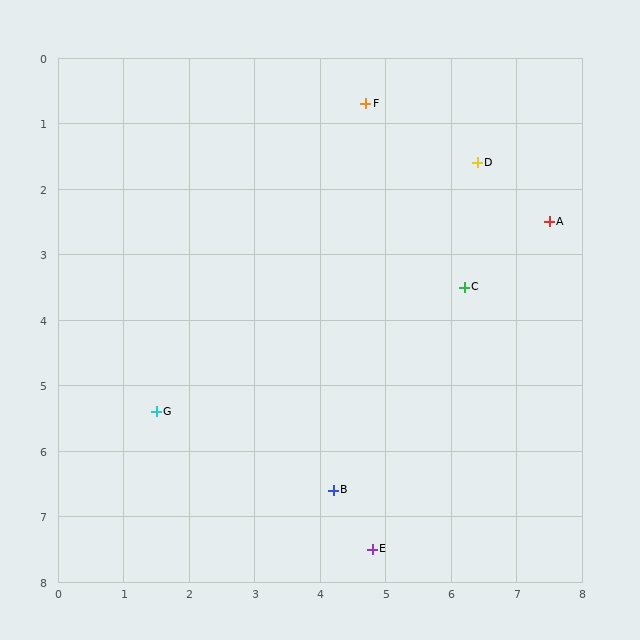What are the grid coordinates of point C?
Point C is at approximately (6.2, 3.5).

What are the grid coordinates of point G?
Point G is at approximately (1.5, 5.4).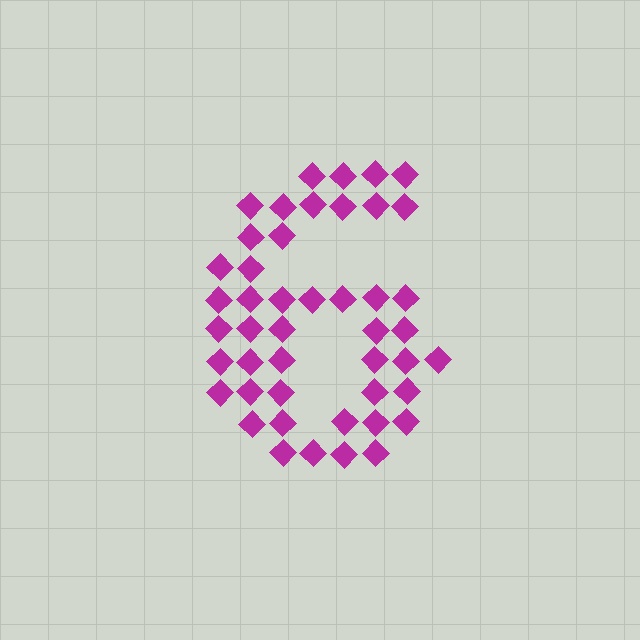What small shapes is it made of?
It is made of small diamonds.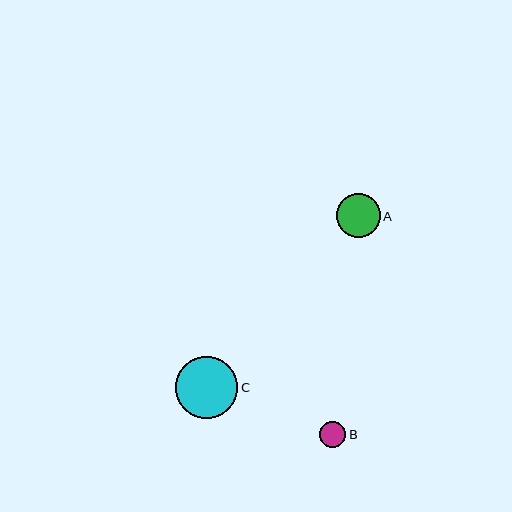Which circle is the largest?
Circle C is the largest with a size of approximately 62 pixels.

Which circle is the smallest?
Circle B is the smallest with a size of approximately 26 pixels.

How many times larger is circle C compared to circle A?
Circle C is approximately 1.4 times the size of circle A.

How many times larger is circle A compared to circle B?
Circle A is approximately 1.7 times the size of circle B.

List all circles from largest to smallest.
From largest to smallest: C, A, B.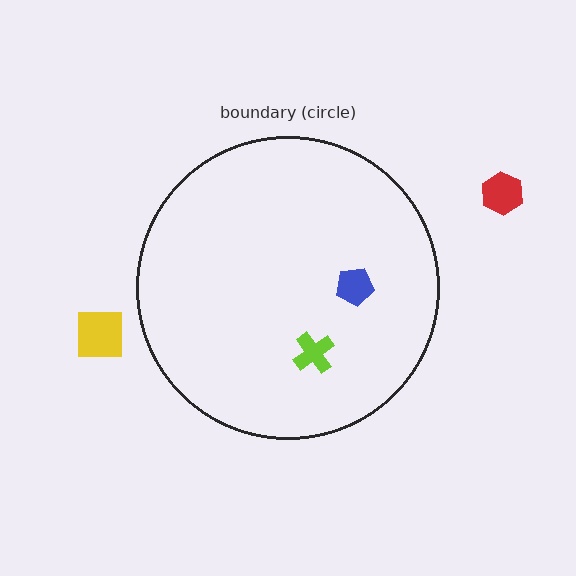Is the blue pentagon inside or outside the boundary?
Inside.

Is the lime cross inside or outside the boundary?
Inside.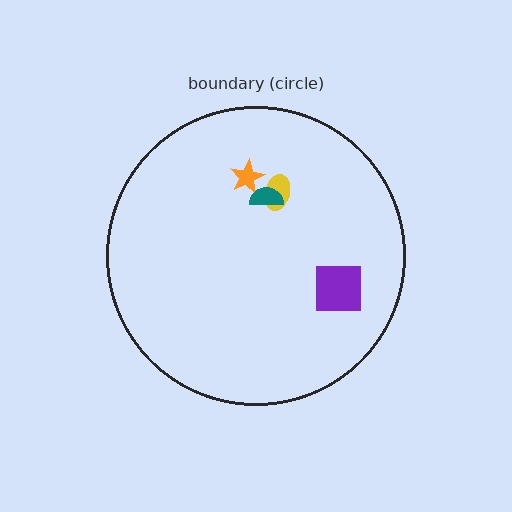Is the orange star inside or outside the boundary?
Inside.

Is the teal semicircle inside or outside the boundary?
Inside.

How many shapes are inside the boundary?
4 inside, 0 outside.